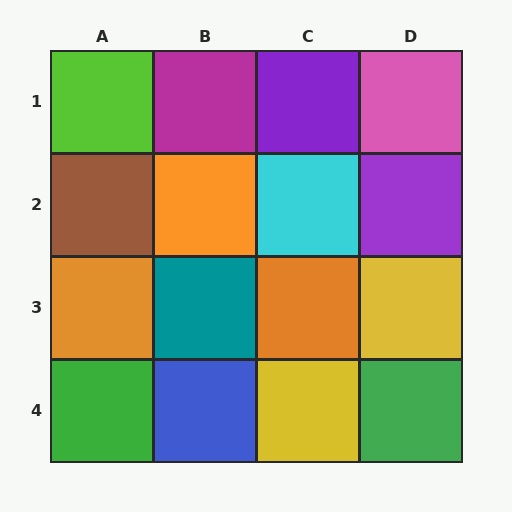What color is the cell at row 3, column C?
Orange.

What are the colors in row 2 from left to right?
Brown, orange, cyan, purple.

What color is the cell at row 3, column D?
Yellow.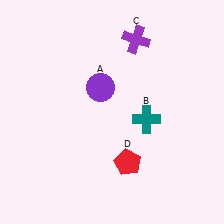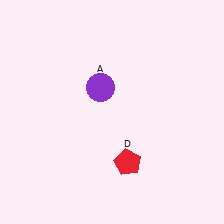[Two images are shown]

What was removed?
The purple cross (C), the teal cross (B) were removed in Image 2.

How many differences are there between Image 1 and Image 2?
There are 2 differences between the two images.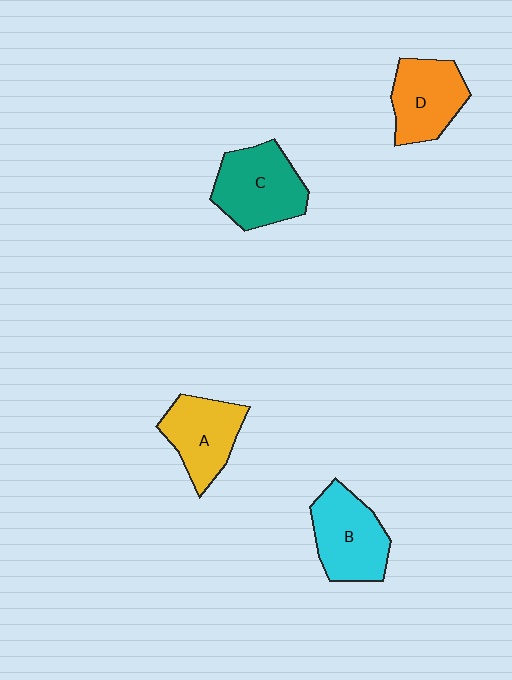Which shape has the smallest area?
Shape A (yellow).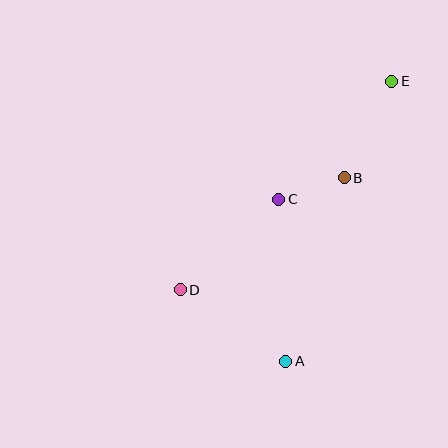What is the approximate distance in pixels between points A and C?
The distance between A and C is approximately 162 pixels.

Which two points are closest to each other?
Points B and C are closest to each other.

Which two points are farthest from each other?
Points A and E are farthest from each other.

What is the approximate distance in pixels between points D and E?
The distance between D and E is approximately 297 pixels.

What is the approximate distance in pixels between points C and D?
The distance between C and D is approximately 134 pixels.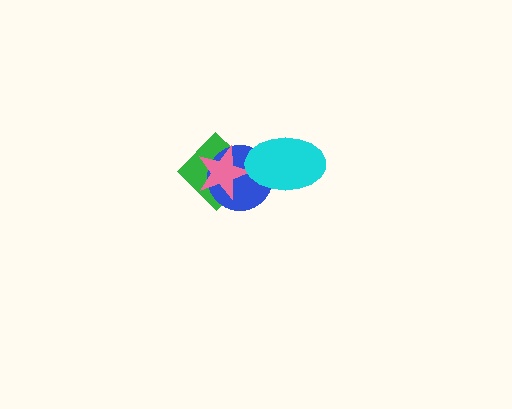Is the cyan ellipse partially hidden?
No, no other shape covers it.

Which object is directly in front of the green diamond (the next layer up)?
The blue circle is directly in front of the green diamond.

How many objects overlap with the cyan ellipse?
2 objects overlap with the cyan ellipse.